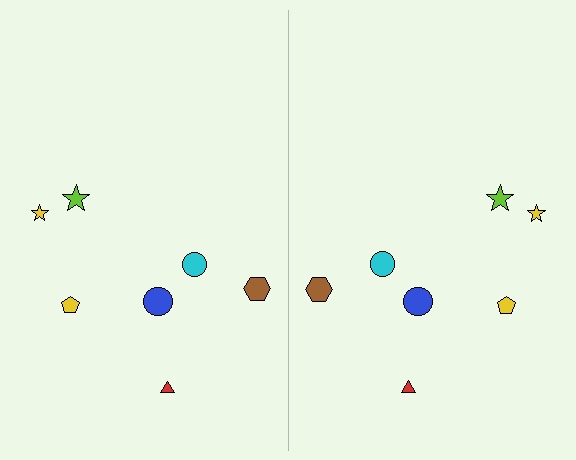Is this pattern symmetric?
Yes, this pattern has bilateral (reflection) symmetry.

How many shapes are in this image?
There are 14 shapes in this image.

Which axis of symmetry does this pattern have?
The pattern has a vertical axis of symmetry running through the center of the image.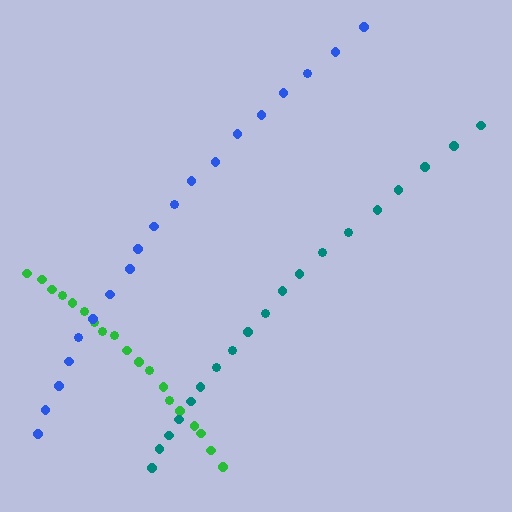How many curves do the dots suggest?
There are 3 distinct paths.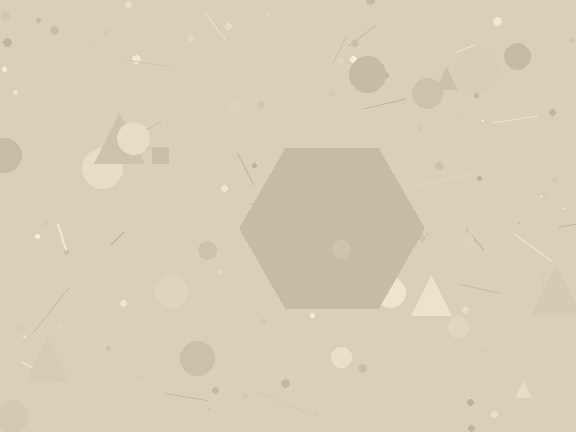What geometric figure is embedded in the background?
A hexagon is embedded in the background.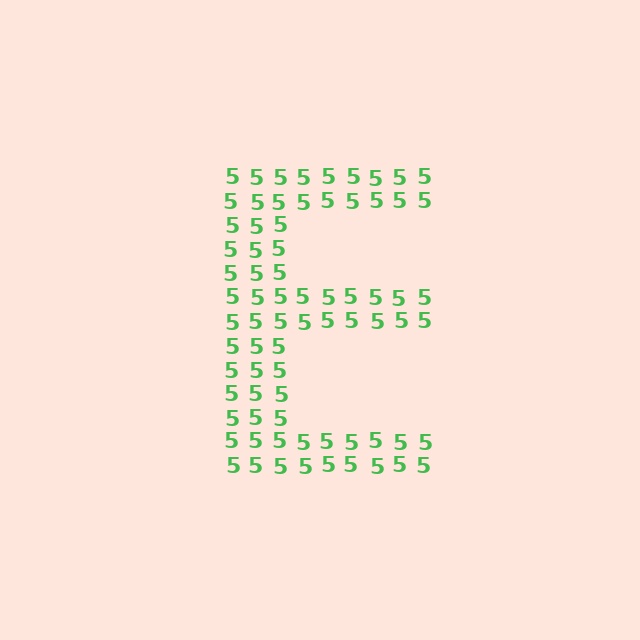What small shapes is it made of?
It is made of small digit 5's.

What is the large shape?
The large shape is the letter E.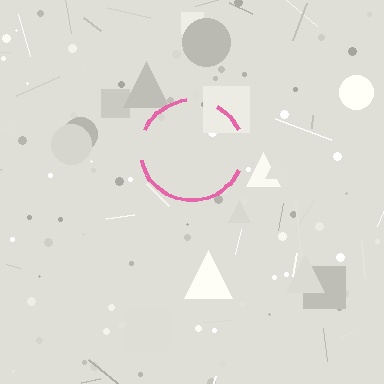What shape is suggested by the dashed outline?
The dashed outline suggests a circle.